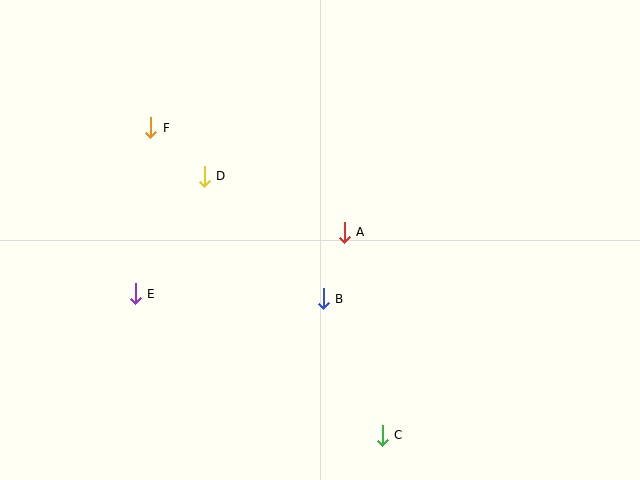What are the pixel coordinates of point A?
Point A is at (344, 232).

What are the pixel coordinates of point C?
Point C is at (382, 436).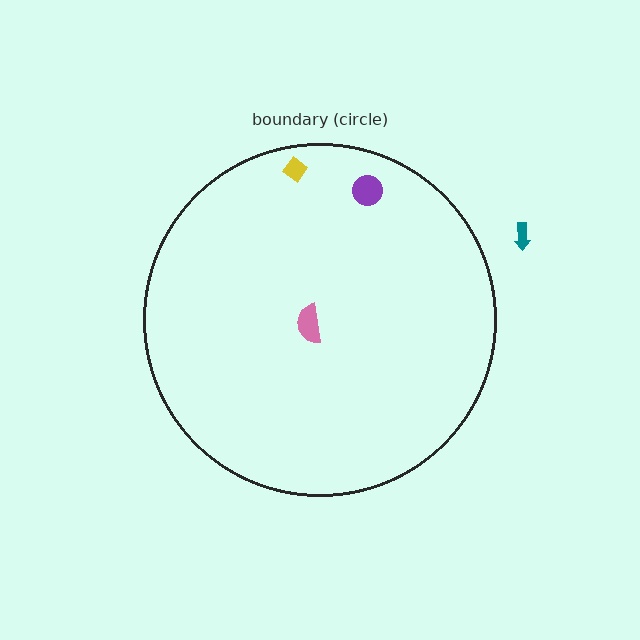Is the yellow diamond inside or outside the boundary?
Inside.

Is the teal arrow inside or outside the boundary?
Outside.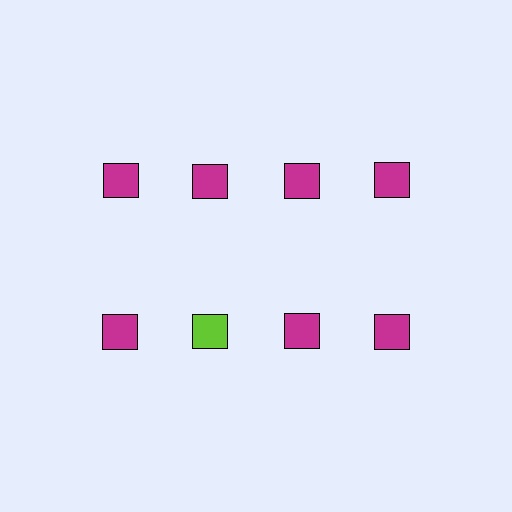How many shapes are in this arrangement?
There are 8 shapes arranged in a grid pattern.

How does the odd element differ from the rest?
It has a different color: lime instead of magenta.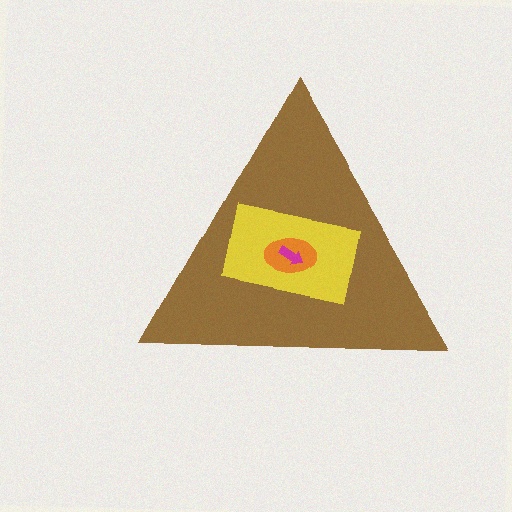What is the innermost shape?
The magenta arrow.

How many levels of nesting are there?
4.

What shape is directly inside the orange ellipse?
The magenta arrow.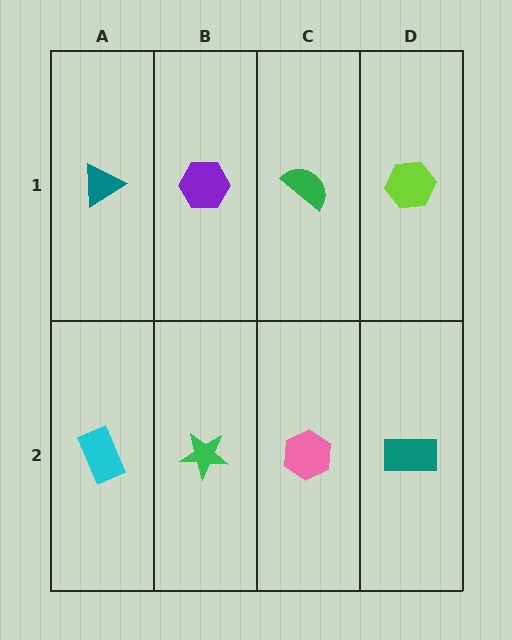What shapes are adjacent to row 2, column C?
A green semicircle (row 1, column C), a green star (row 2, column B), a teal rectangle (row 2, column D).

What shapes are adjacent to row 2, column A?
A teal triangle (row 1, column A), a green star (row 2, column B).